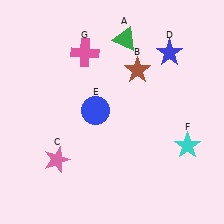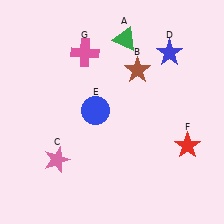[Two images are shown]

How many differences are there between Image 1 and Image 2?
There is 1 difference between the two images.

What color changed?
The star (F) changed from cyan in Image 1 to red in Image 2.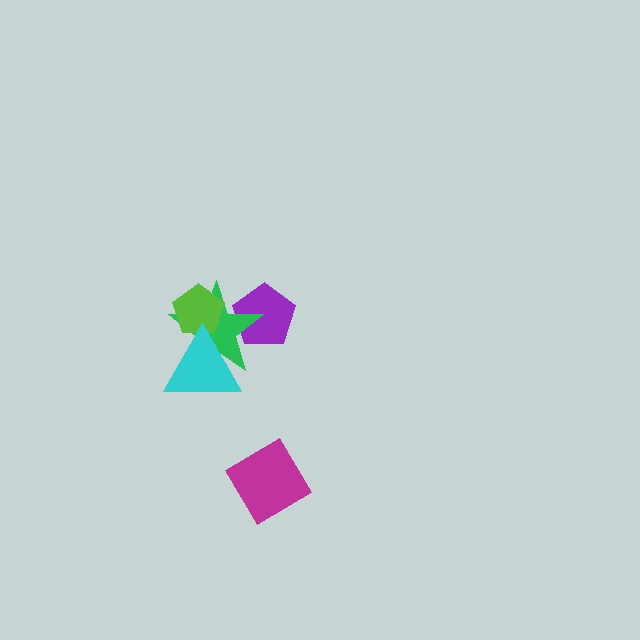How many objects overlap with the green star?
3 objects overlap with the green star.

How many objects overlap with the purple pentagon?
1 object overlaps with the purple pentagon.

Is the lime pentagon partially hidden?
Yes, it is partially covered by another shape.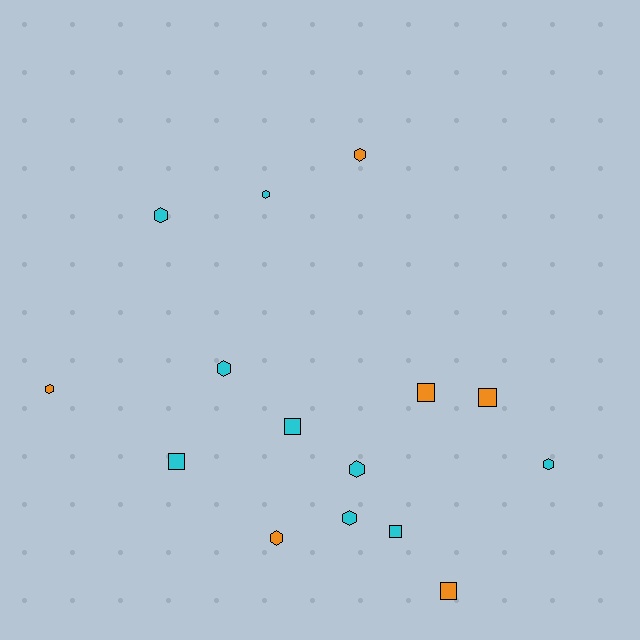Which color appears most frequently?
Cyan, with 9 objects.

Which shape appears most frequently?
Hexagon, with 9 objects.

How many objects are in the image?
There are 15 objects.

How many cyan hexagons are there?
There are 6 cyan hexagons.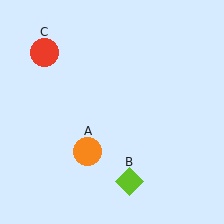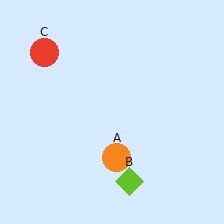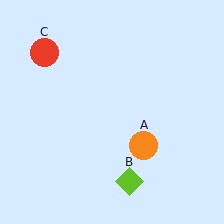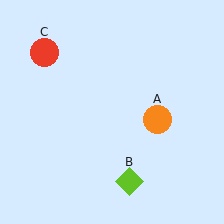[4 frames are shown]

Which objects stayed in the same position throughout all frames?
Lime diamond (object B) and red circle (object C) remained stationary.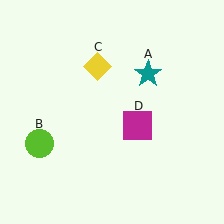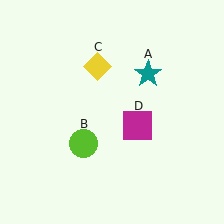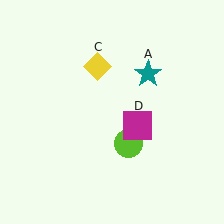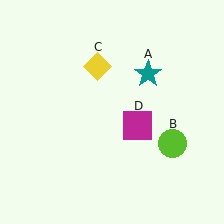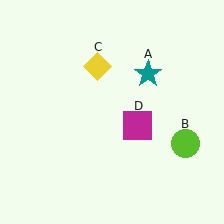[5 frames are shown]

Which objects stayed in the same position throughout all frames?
Teal star (object A) and yellow diamond (object C) and magenta square (object D) remained stationary.